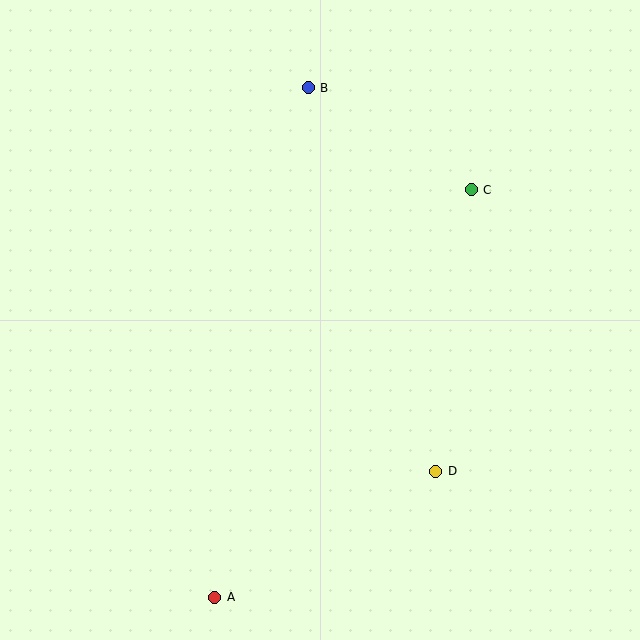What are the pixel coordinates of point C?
Point C is at (471, 190).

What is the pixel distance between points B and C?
The distance between B and C is 192 pixels.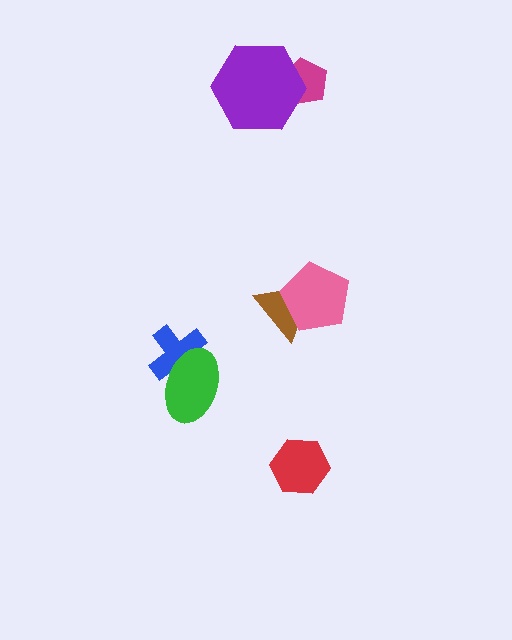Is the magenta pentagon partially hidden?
Yes, it is partially covered by another shape.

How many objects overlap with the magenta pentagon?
1 object overlaps with the magenta pentagon.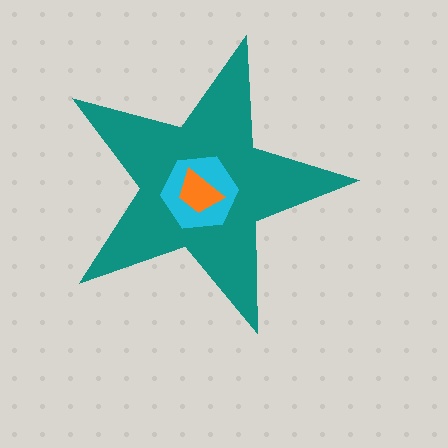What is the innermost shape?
The orange trapezoid.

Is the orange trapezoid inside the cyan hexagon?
Yes.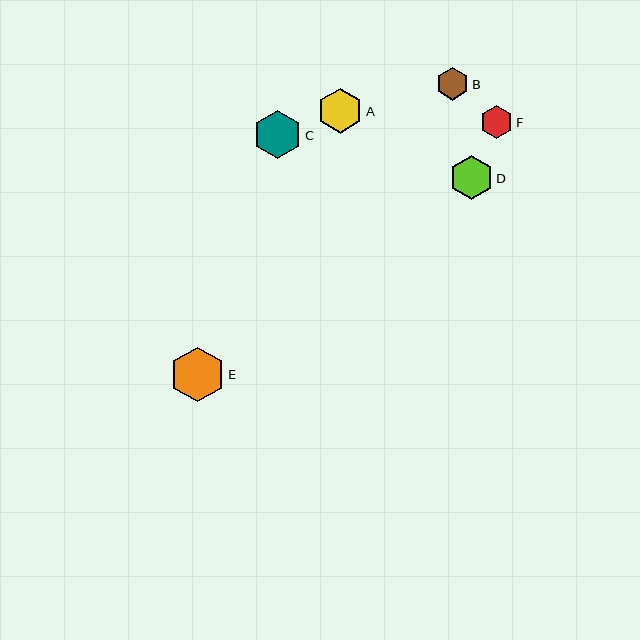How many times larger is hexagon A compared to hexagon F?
Hexagon A is approximately 1.4 times the size of hexagon F.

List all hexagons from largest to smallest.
From largest to smallest: E, C, A, D, F, B.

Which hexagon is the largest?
Hexagon E is the largest with a size of approximately 55 pixels.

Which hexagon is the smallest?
Hexagon B is the smallest with a size of approximately 33 pixels.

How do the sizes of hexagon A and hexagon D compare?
Hexagon A and hexagon D are approximately the same size.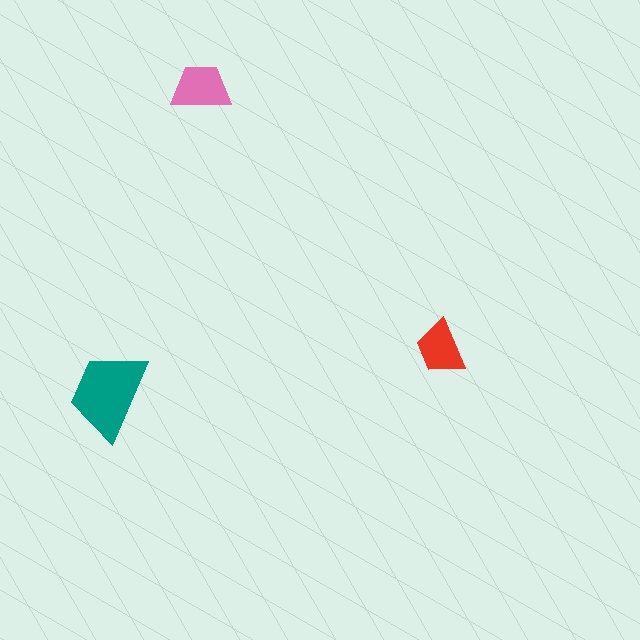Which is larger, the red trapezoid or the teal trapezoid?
The teal one.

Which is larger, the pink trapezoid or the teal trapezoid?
The teal one.